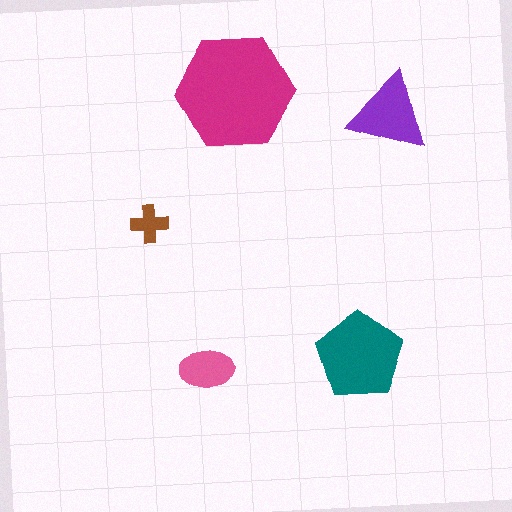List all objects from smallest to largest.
The brown cross, the pink ellipse, the purple triangle, the teal pentagon, the magenta hexagon.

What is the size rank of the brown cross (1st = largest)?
5th.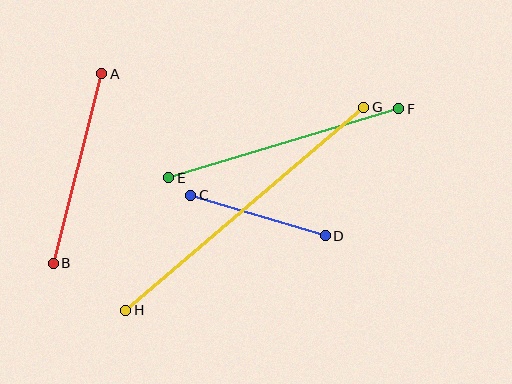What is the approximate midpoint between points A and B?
The midpoint is at approximately (78, 169) pixels.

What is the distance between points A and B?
The distance is approximately 195 pixels.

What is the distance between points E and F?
The distance is approximately 240 pixels.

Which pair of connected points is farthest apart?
Points G and H are farthest apart.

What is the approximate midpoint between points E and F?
The midpoint is at approximately (284, 143) pixels.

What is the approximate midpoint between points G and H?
The midpoint is at approximately (245, 209) pixels.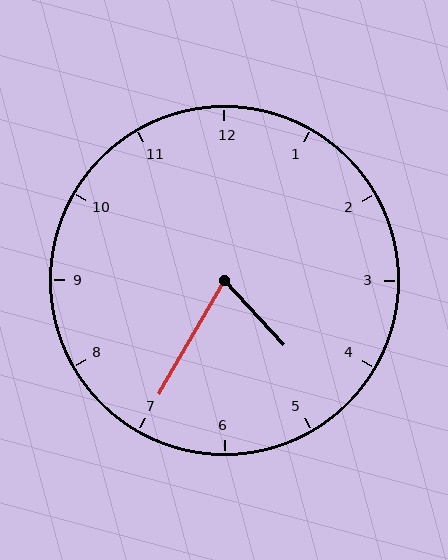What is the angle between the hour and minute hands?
Approximately 72 degrees.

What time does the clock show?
4:35.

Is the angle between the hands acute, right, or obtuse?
It is acute.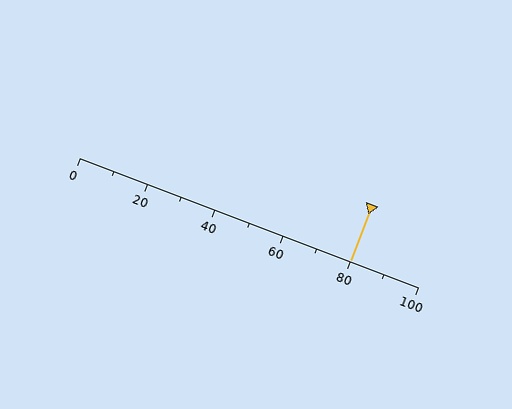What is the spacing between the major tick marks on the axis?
The major ticks are spaced 20 apart.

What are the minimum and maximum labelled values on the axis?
The axis runs from 0 to 100.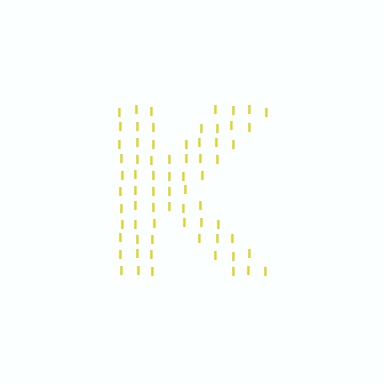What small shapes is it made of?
It is made of small letter I's.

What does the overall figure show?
The overall figure shows the letter K.